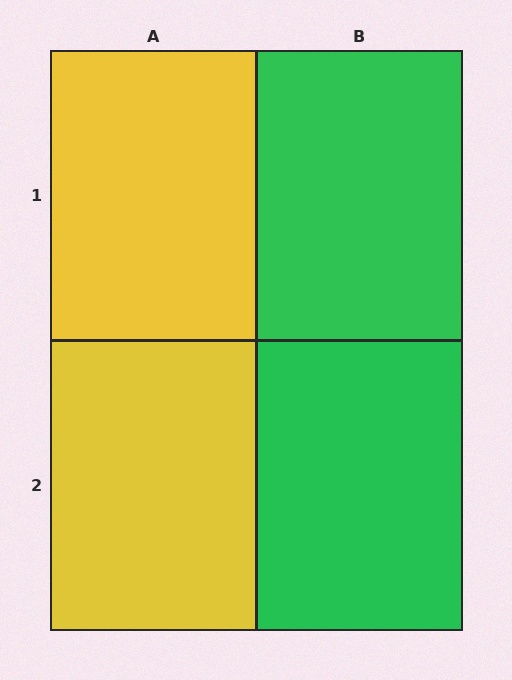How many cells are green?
2 cells are green.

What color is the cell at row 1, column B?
Green.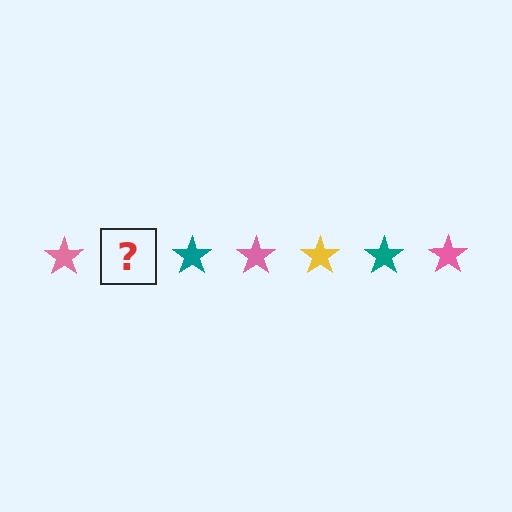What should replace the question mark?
The question mark should be replaced with a yellow star.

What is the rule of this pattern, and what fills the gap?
The rule is that the pattern cycles through pink, yellow, teal stars. The gap should be filled with a yellow star.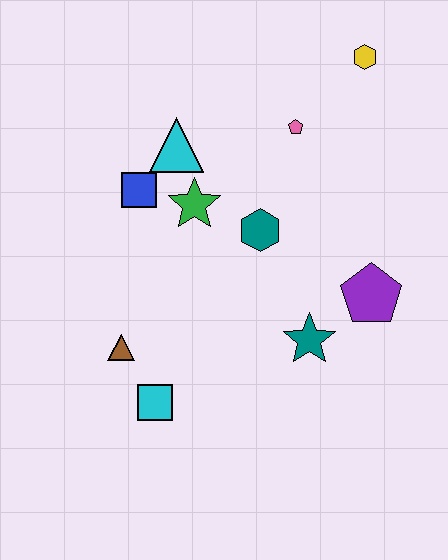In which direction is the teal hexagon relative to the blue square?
The teal hexagon is to the right of the blue square.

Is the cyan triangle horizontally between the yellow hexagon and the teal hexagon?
No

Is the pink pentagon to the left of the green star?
No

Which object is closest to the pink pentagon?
The yellow hexagon is closest to the pink pentagon.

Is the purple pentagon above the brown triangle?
Yes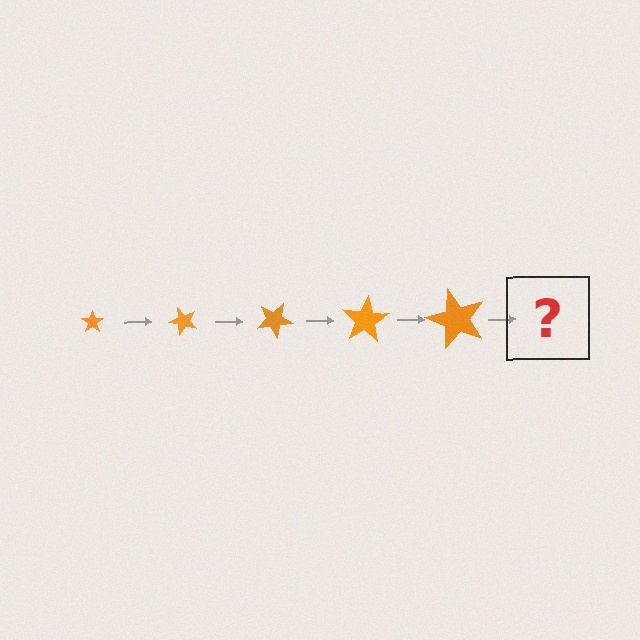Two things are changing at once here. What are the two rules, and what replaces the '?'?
The two rules are that the star grows larger each step and it rotates 50 degrees each step. The '?' should be a star, larger than the previous one and rotated 250 degrees from the start.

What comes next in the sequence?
The next element should be a star, larger than the previous one and rotated 250 degrees from the start.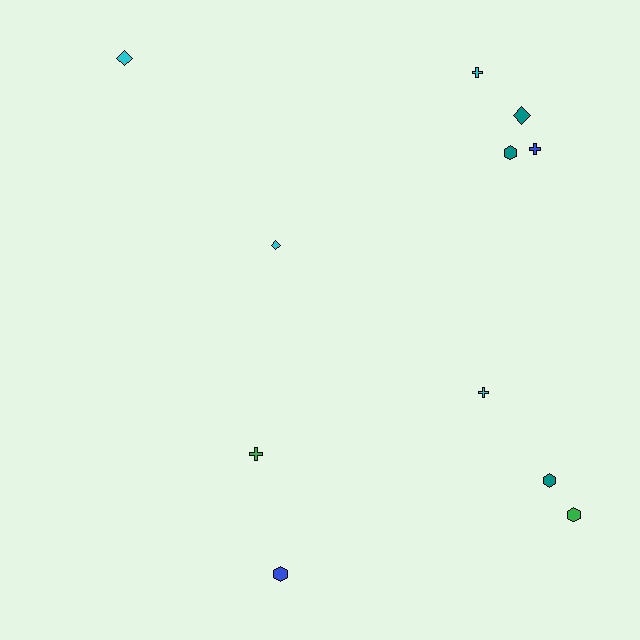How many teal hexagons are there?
There are 2 teal hexagons.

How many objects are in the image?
There are 11 objects.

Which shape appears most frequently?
Cross, with 4 objects.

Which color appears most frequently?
Cyan, with 4 objects.